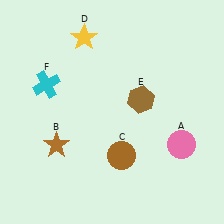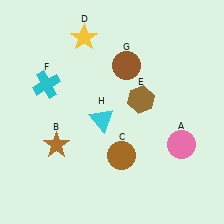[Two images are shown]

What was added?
A brown circle (G), a cyan triangle (H) were added in Image 2.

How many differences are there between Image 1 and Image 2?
There are 2 differences between the two images.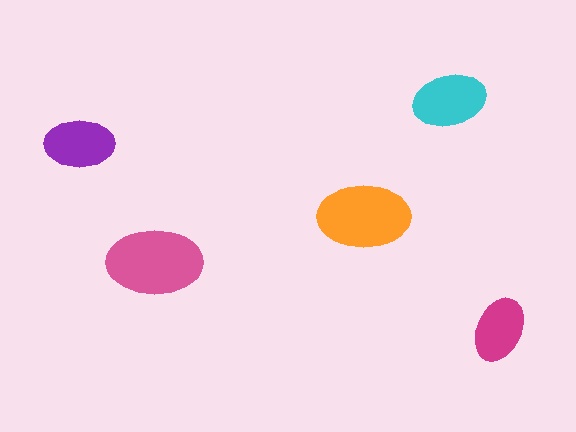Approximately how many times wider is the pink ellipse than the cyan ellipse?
About 1.5 times wider.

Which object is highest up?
The cyan ellipse is topmost.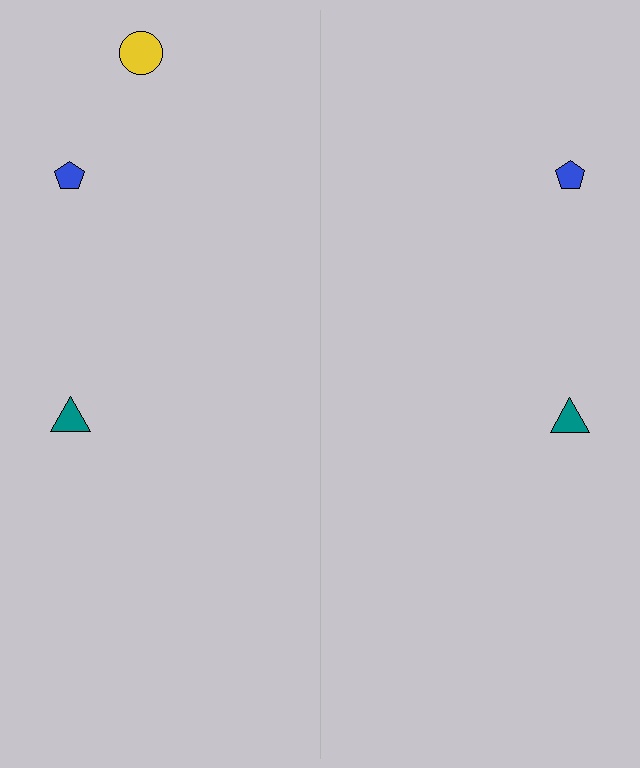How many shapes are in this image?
There are 5 shapes in this image.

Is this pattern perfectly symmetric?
No, the pattern is not perfectly symmetric. A yellow circle is missing from the right side.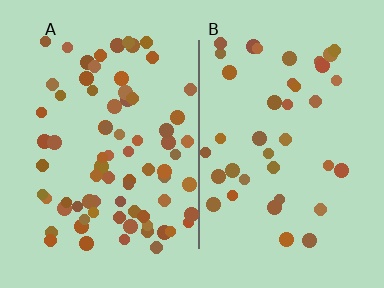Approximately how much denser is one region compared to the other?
Approximately 2.0× — region A over region B.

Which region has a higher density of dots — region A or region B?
A (the left).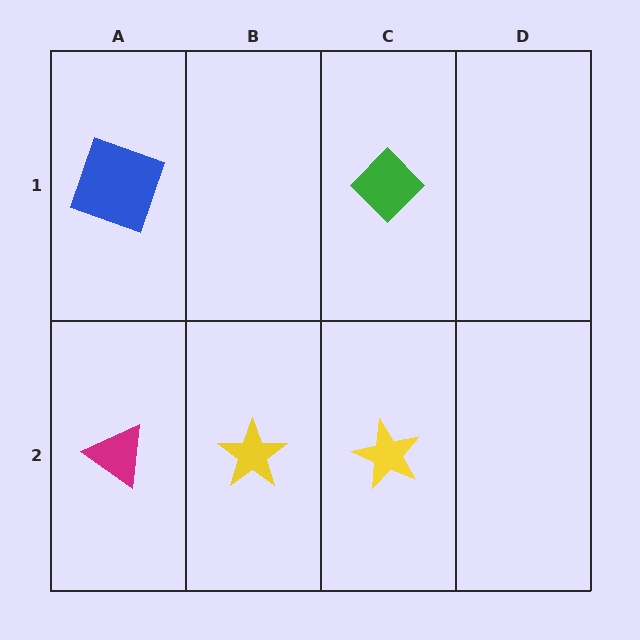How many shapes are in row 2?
3 shapes.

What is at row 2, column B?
A yellow star.